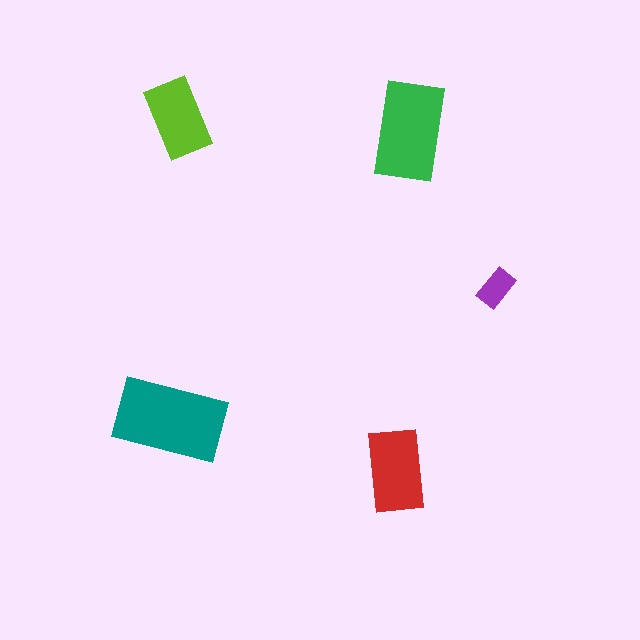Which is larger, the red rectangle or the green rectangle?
The green one.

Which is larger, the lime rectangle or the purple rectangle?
The lime one.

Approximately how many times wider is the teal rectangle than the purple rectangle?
About 3 times wider.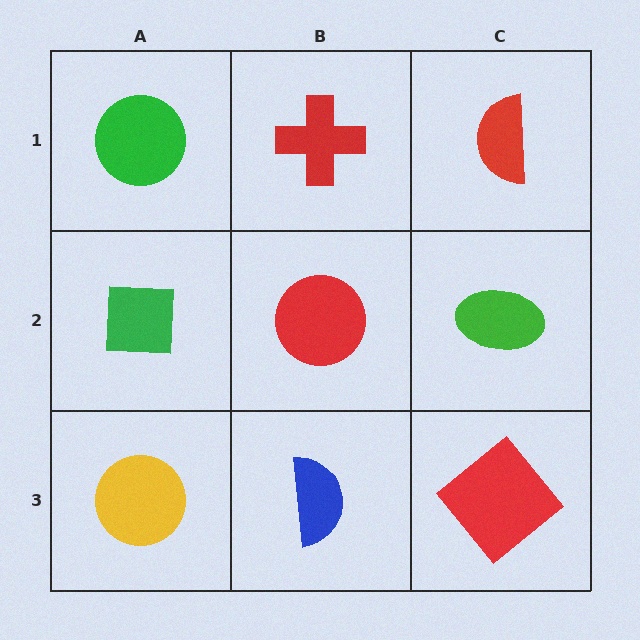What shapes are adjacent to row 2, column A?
A green circle (row 1, column A), a yellow circle (row 3, column A), a red circle (row 2, column B).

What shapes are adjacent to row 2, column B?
A red cross (row 1, column B), a blue semicircle (row 3, column B), a green square (row 2, column A), a green ellipse (row 2, column C).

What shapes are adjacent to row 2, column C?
A red semicircle (row 1, column C), a red diamond (row 3, column C), a red circle (row 2, column B).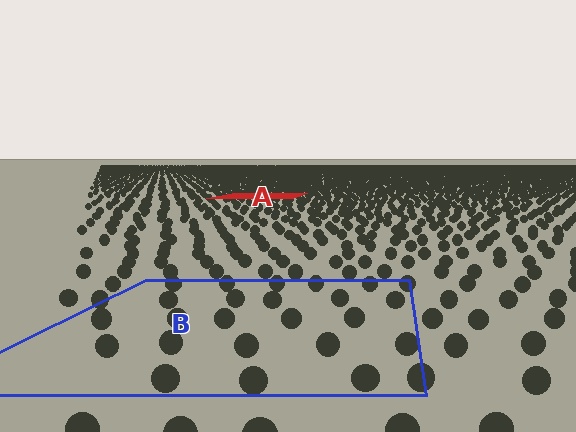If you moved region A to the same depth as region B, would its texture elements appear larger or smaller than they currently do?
They would appear larger. At a closer depth, the same texture elements are projected at a bigger on-screen size.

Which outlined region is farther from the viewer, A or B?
Region A is farther from the viewer — the texture elements inside it appear smaller and more densely packed.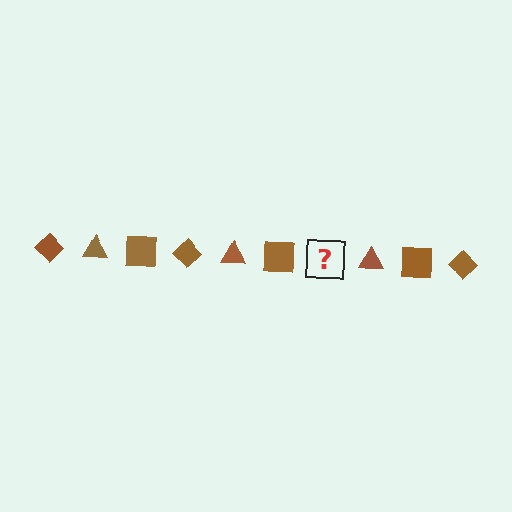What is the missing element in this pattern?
The missing element is a brown diamond.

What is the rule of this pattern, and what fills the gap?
The rule is that the pattern cycles through diamond, triangle, square shapes in brown. The gap should be filled with a brown diamond.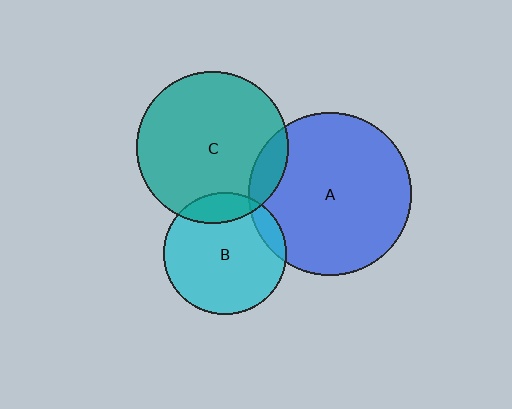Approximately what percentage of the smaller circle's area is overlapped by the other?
Approximately 10%.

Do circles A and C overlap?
Yes.